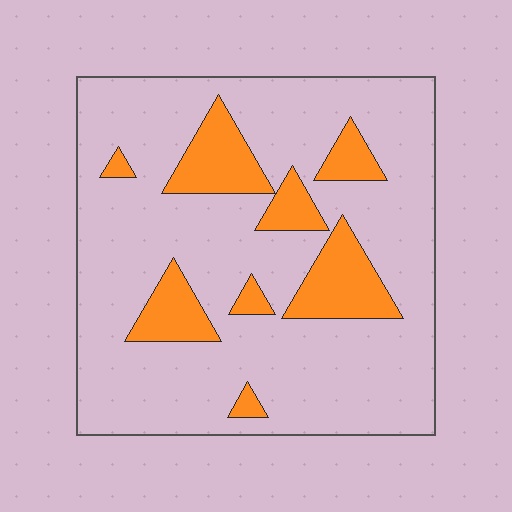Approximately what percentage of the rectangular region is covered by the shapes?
Approximately 20%.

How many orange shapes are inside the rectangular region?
8.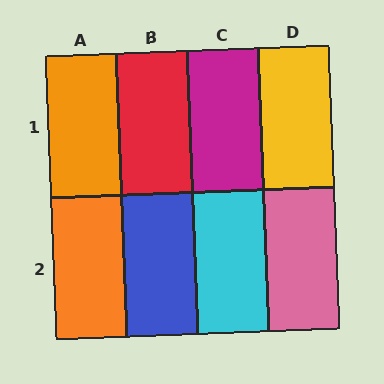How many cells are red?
1 cell is red.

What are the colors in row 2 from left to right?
Orange, blue, cyan, pink.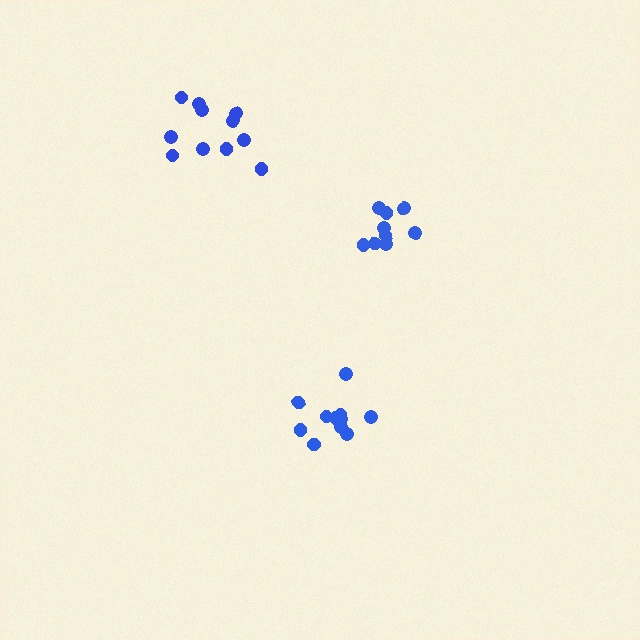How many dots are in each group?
Group 1: 11 dots, Group 2: 9 dots, Group 3: 11 dots (31 total).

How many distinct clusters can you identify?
There are 3 distinct clusters.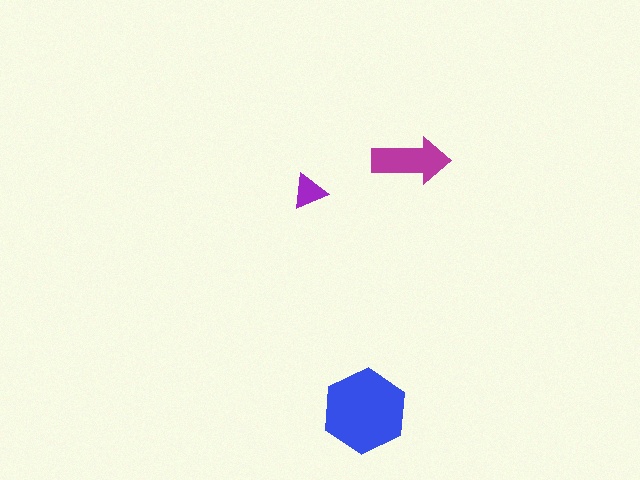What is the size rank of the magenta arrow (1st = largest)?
2nd.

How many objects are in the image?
There are 3 objects in the image.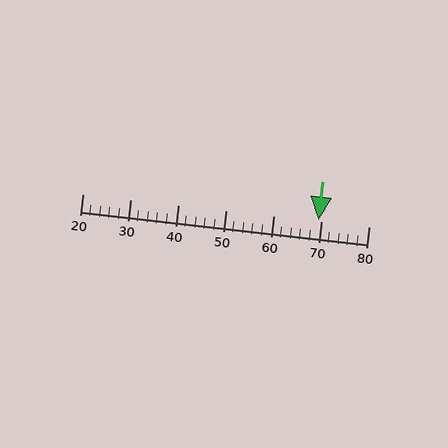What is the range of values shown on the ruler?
The ruler shows values from 20 to 80.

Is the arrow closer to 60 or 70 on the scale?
The arrow is closer to 70.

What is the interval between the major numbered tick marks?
The major tick marks are spaced 10 units apart.